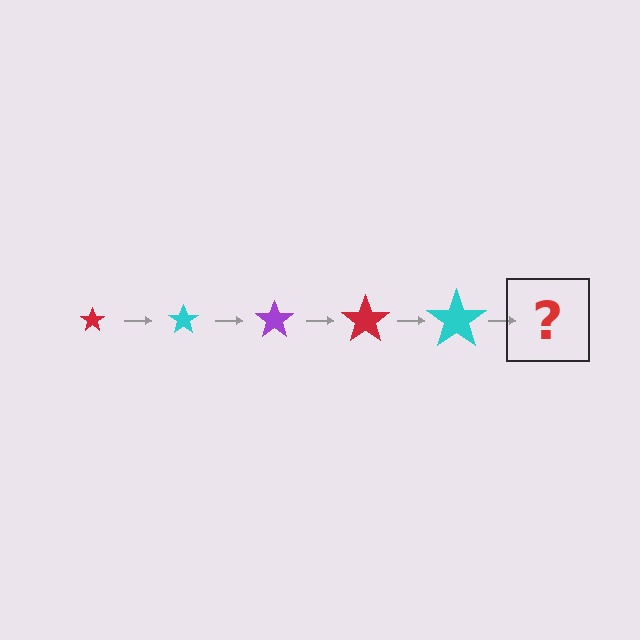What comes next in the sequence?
The next element should be a purple star, larger than the previous one.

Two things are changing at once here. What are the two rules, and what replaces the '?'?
The two rules are that the star grows larger each step and the color cycles through red, cyan, and purple. The '?' should be a purple star, larger than the previous one.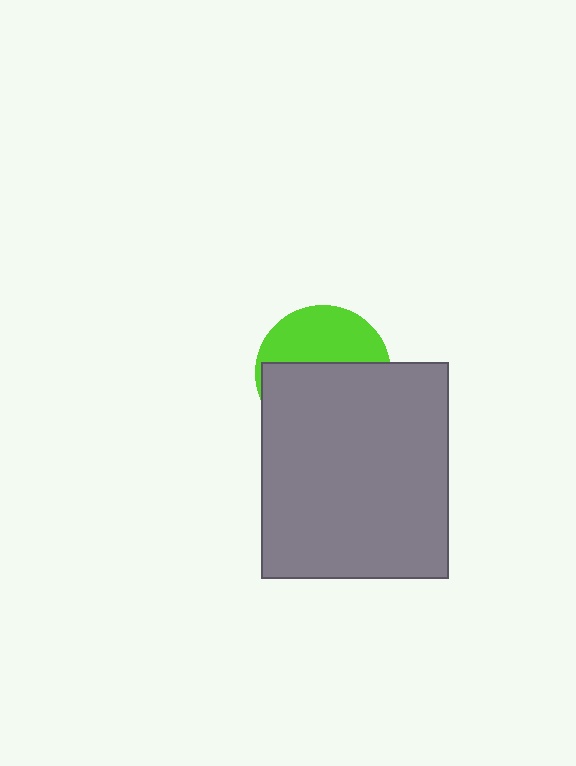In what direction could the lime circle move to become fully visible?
The lime circle could move up. That would shift it out from behind the gray rectangle entirely.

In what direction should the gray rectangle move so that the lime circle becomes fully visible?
The gray rectangle should move down. That is the shortest direction to clear the overlap and leave the lime circle fully visible.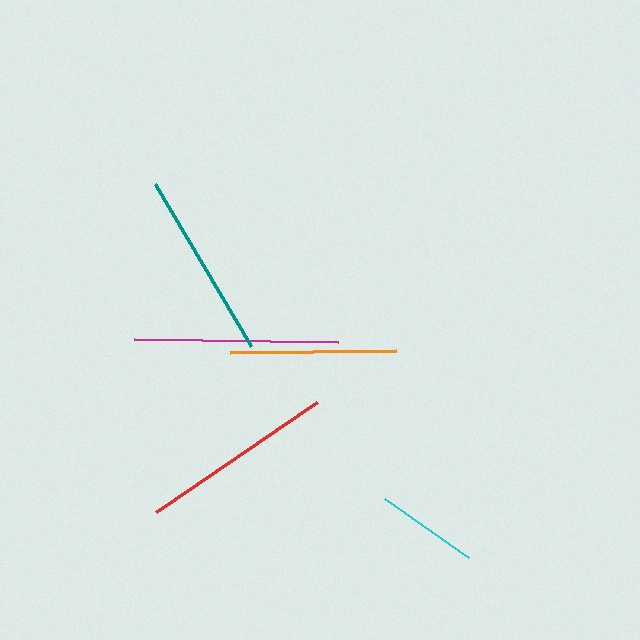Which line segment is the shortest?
The cyan line is the shortest at approximately 102 pixels.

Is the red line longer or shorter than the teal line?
The red line is longer than the teal line.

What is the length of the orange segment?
The orange segment is approximately 165 pixels long.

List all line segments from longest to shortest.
From longest to shortest: magenta, red, teal, orange, cyan.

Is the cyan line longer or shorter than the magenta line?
The magenta line is longer than the cyan line.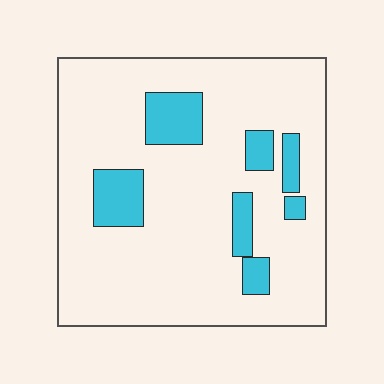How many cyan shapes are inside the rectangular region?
7.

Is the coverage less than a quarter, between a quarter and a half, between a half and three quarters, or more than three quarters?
Less than a quarter.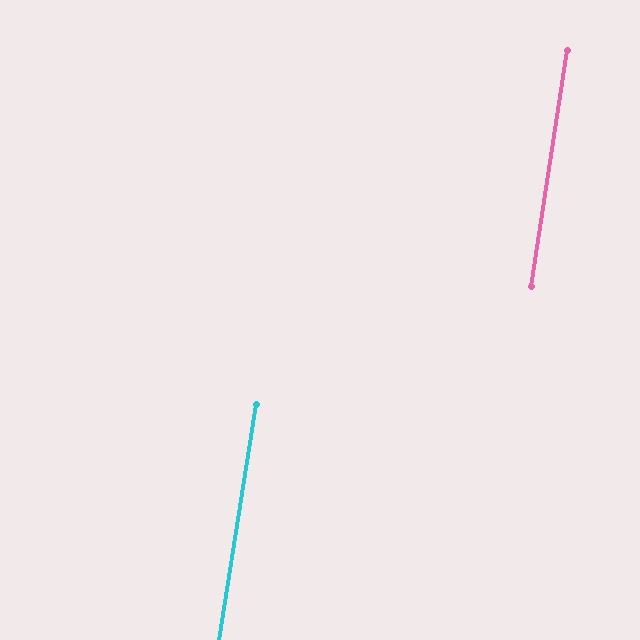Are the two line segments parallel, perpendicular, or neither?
Parallel — their directions differ by only 0.0°.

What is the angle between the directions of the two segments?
Approximately 0 degrees.